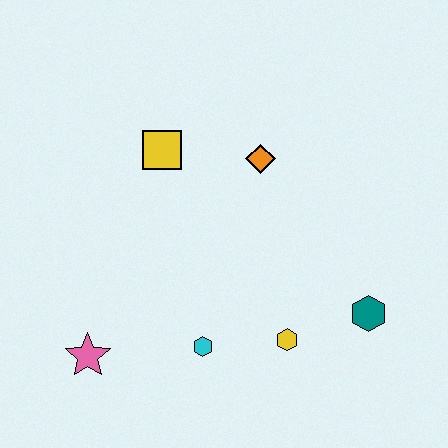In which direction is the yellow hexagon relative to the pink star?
The yellow hexagon is to the right of the pink star.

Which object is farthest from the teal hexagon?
The pink star is farthest from the teal hexagon.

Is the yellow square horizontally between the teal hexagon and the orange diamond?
No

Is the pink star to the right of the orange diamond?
No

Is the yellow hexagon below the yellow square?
Yes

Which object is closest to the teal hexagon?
The yellow hexagon is closest to the teal hexagon.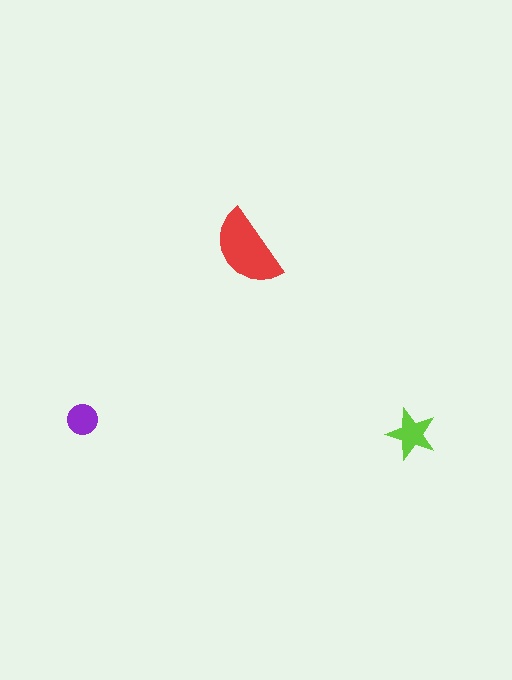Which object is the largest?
The red semicircle.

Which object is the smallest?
The purple circle.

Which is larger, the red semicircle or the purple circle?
The red semicircle.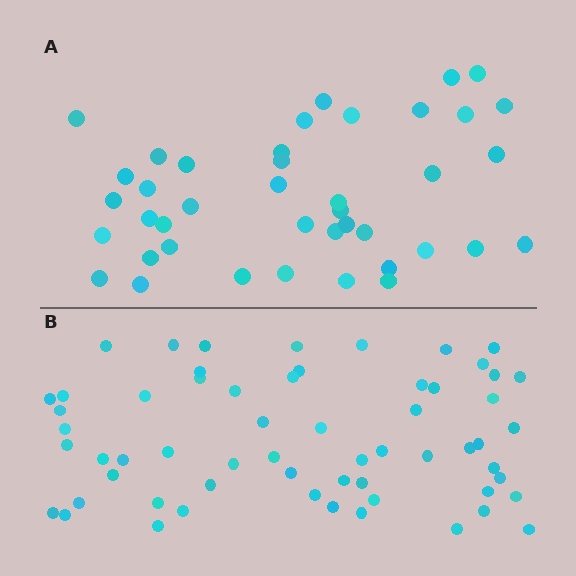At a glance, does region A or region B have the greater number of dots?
Region B (the bottom region) has more dots.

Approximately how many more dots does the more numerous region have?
Region B has approximately 20 more dots than region A.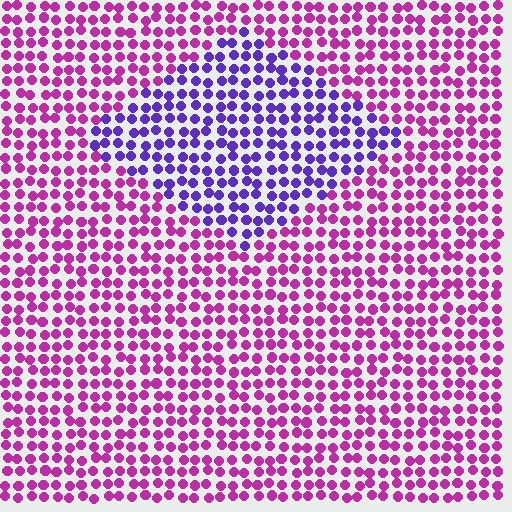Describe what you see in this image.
The image is filled with small magenta elements in a uniform arrangement. A diamond-shaped region is visible where the elements are tinted to a slightly different hue, forming a subtle color boundary.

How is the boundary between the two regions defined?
The boundary is defined purely by a slight shift in hue (about 50 degrees). Spacing, size, and orientation are identical on both sides.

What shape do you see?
I see a diamond.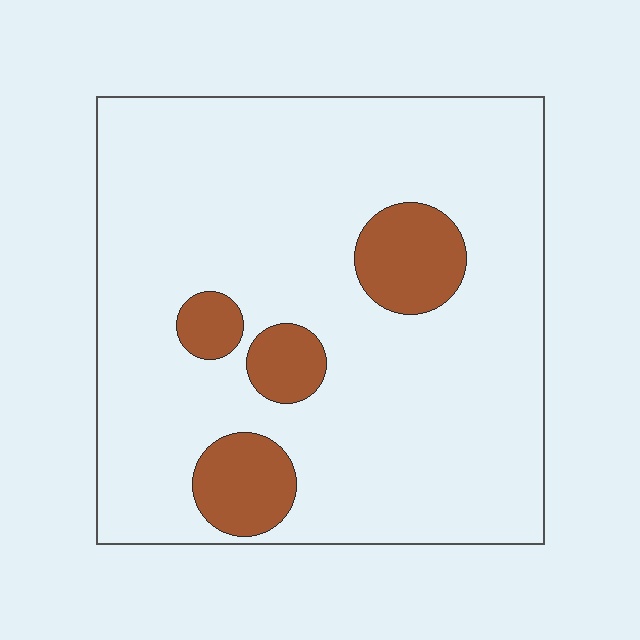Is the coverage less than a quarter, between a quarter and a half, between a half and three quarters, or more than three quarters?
Less than a quarter.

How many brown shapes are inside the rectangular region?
4.